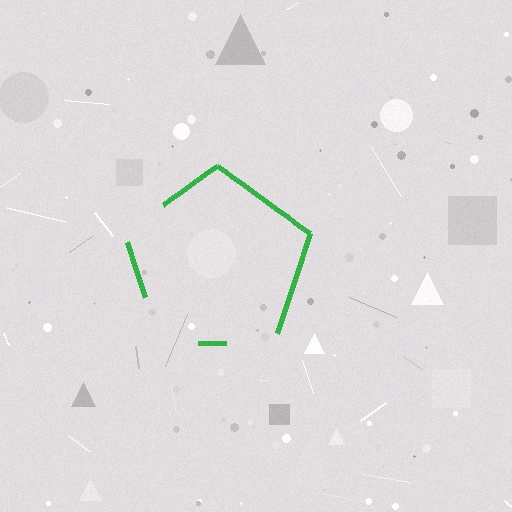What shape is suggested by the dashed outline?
The dashed outline suggests a pentagon.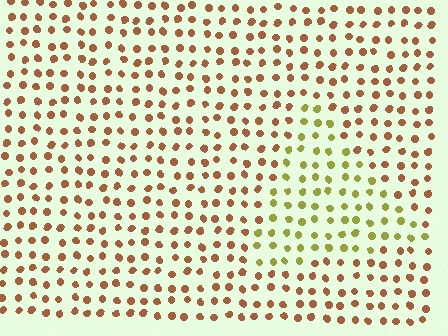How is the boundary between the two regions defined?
The boundary is defined purely by a slight shift in hue (about 48 degrees). Spacing, size, and orientation are identical on both sides.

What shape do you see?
I see a triangle.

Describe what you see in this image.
The image is filled with small brown elements in a uniform arrangement. A triangle-shaped region is visible where the elements are tinted to a slightly different hue, forming a subtle color boundary.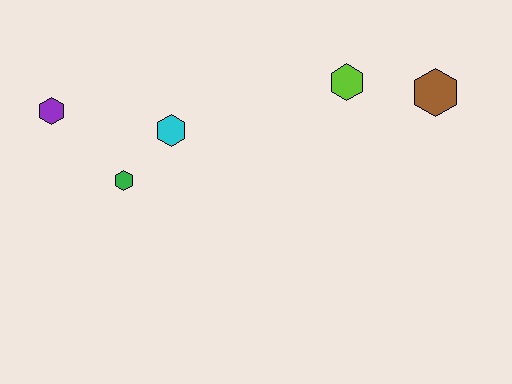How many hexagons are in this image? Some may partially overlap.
There are 5 hexagons.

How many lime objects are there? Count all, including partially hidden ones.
There is 1 lime object.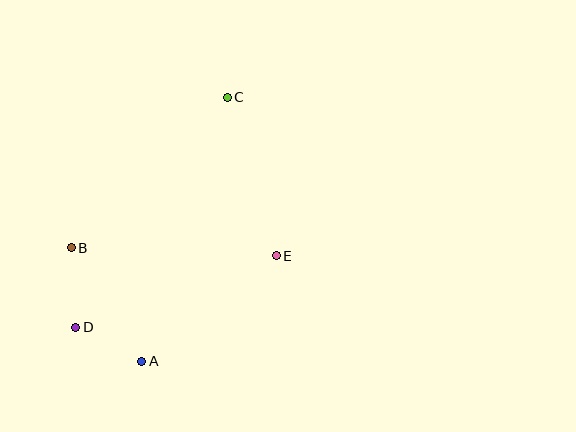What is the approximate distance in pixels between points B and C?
The distance between B and C is approximately 216 pixels.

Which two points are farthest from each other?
Points A and C are farthest from each other.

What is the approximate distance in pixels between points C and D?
The distance between C and D is approximately 275 pixels.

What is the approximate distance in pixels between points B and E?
The distance between B and E is approximately 205 pixels.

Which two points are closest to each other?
Points A and D are closest to each other.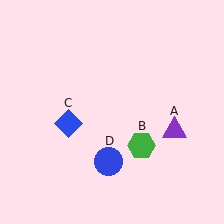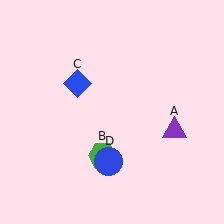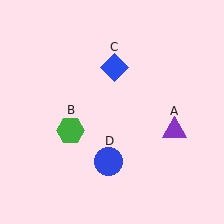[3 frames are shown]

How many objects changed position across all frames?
2 objects changed position: green hexagon (object B), blue diamond (object C).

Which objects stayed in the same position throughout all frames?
Purple triangle (object A) and blue circle (object D) remained stationary.